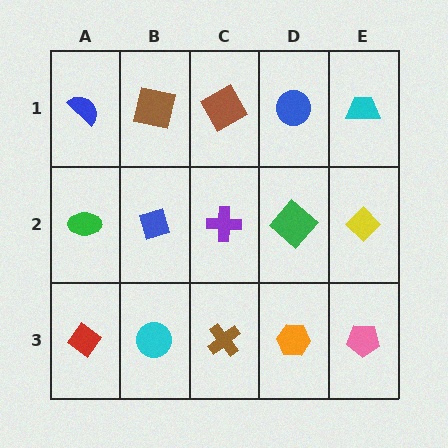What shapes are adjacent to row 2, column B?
A brown square (row 1, column B), a cyan circle (row 3, column B), a green ellipse (row 2, column A), a purple cross (row 2, column C).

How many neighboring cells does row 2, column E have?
3.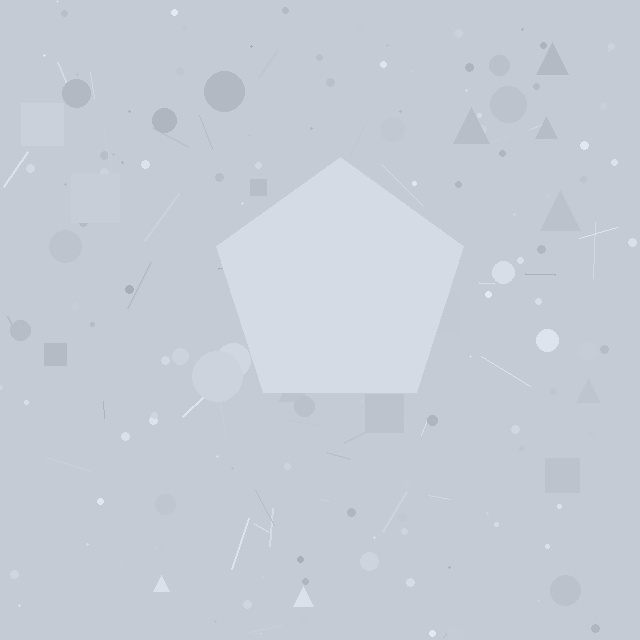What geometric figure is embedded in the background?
A pentagon is embedded in the background.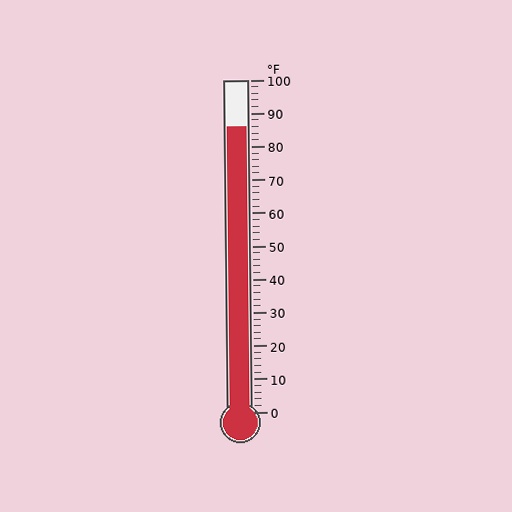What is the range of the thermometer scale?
The thermometer scale ranges from 0°F to 100°F.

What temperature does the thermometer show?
The thermometer shows approximately 86°F.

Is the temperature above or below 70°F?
The temperature is above 70°F.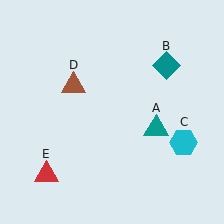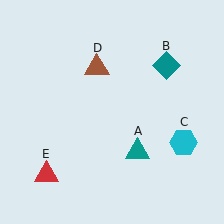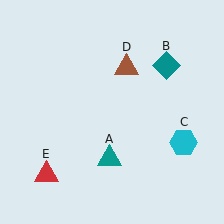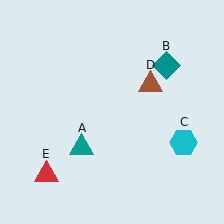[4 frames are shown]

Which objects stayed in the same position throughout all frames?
Teal diamond (object B) and cyan hexagon (object C) and red triangle (object E) remained stationary.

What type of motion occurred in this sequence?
The teal triangle (object A), brown triangle (object D) rotated clockwise around the center of the scene.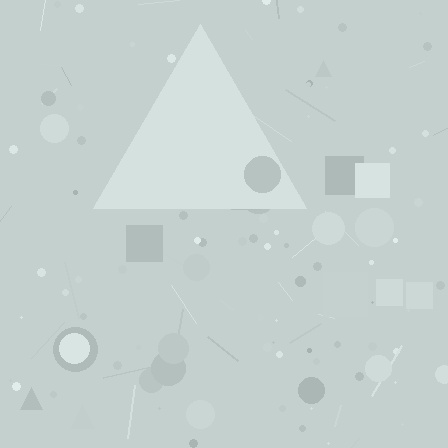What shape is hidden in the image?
A triangle is hidden in the image.